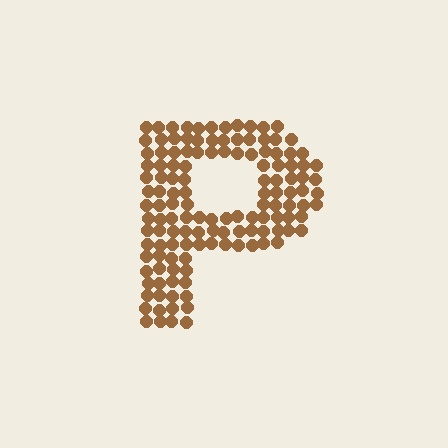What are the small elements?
The small elements are circles.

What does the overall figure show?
The overall figure shows the letter P.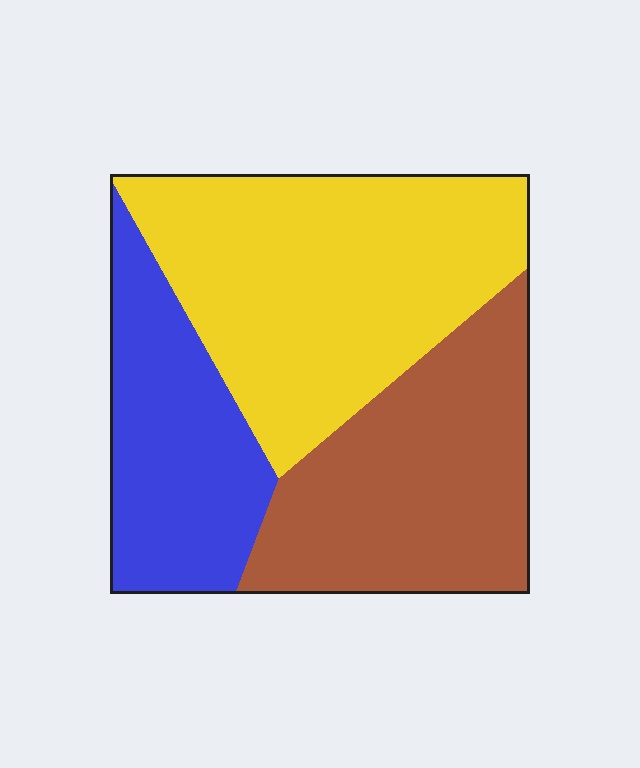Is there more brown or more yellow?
Yellow.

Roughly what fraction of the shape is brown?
Brown covers about 35% of the shape.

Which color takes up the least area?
Blue, at roughly 25%.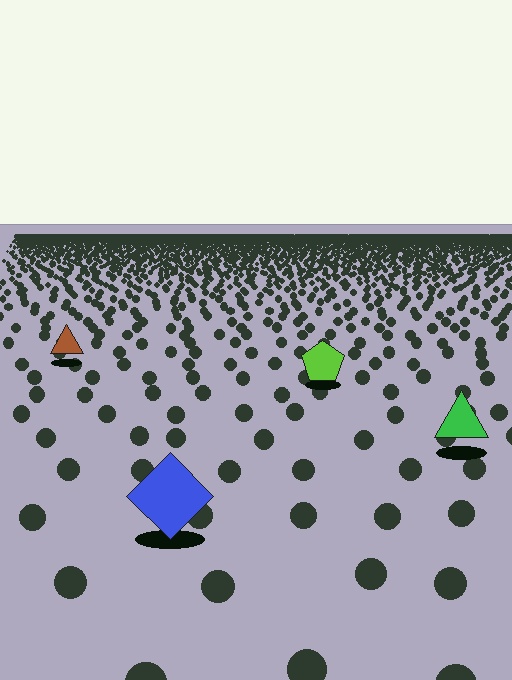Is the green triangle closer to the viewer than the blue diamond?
No. The blue diamond is closer — you can tell from the texture gradient: the ground texture is coarser near it.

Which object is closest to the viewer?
The blue diamond is closest. The texture marks near it are larger and more spread out.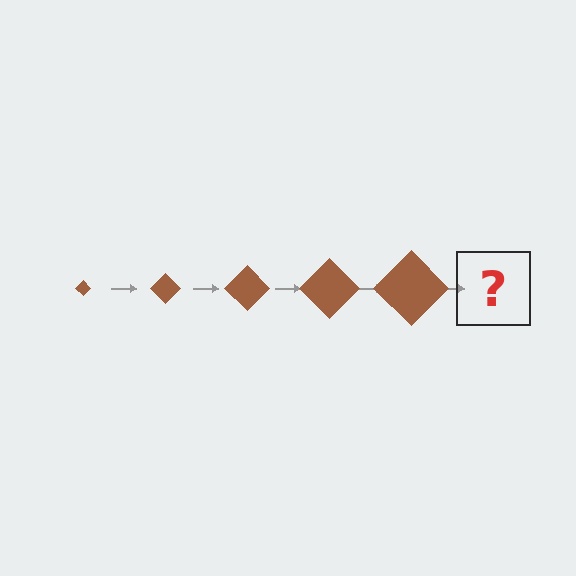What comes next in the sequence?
The next element should be a brown diamond, larger than the previous one.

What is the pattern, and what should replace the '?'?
The pattern is that the diamond gets progressively larger each step. The '?' should be a brown diamond, larger than the previous one.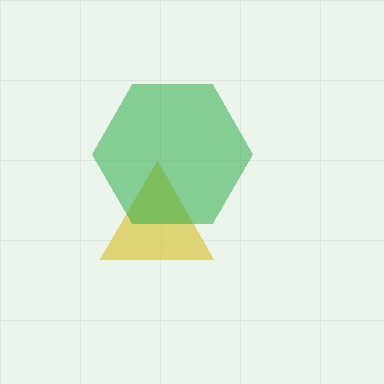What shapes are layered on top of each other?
The layered shapes are: a yellow triangle, a green hexagon.